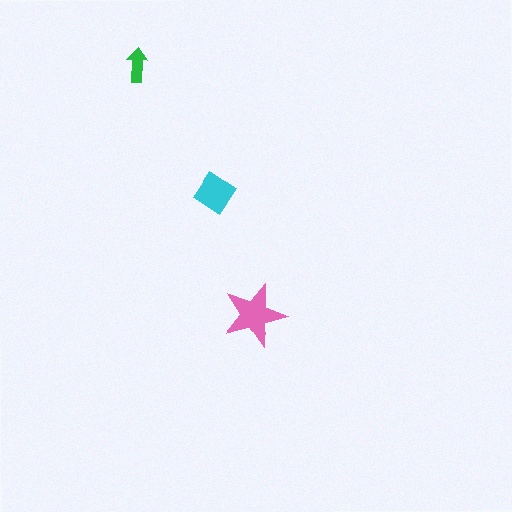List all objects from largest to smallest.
The pink star, the cyan diamond, the green arrow.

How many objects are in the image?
There are 3 objects in the image.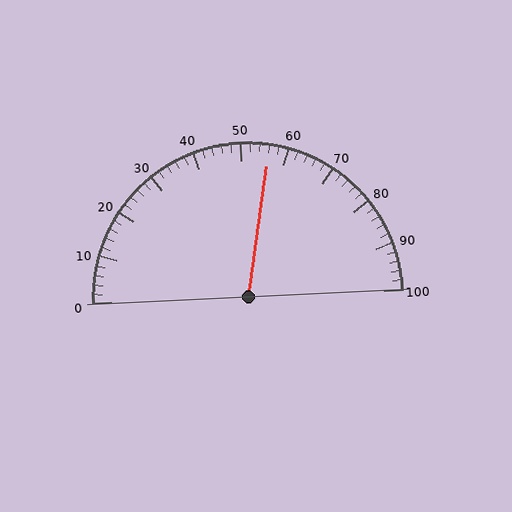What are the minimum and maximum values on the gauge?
The gauge ranges from 0 to 100.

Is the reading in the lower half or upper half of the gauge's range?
The reading is in the upper half of the range (0 to 100).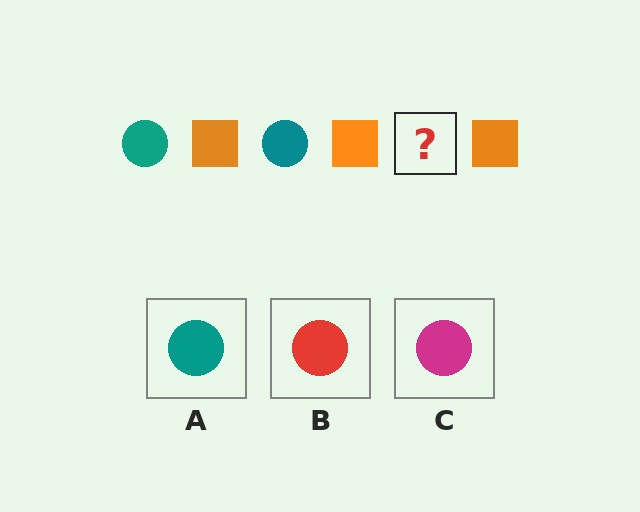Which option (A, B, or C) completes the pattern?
A.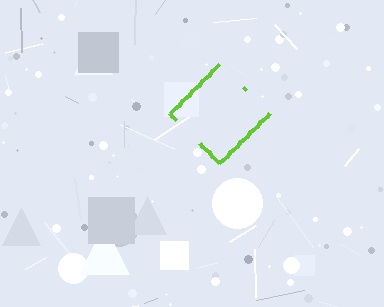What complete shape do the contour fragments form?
The contour fragments form a diamond.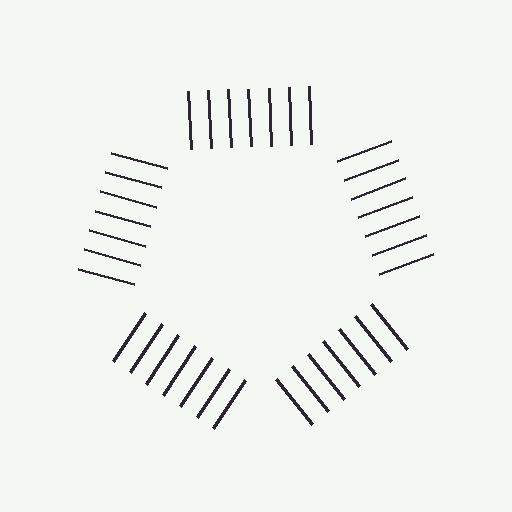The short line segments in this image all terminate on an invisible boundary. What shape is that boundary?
An illusory pentagon — the line segments terminate on its edges but no continuous stroke is drawn.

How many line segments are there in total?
35 — 7 along each of the 5 edges.